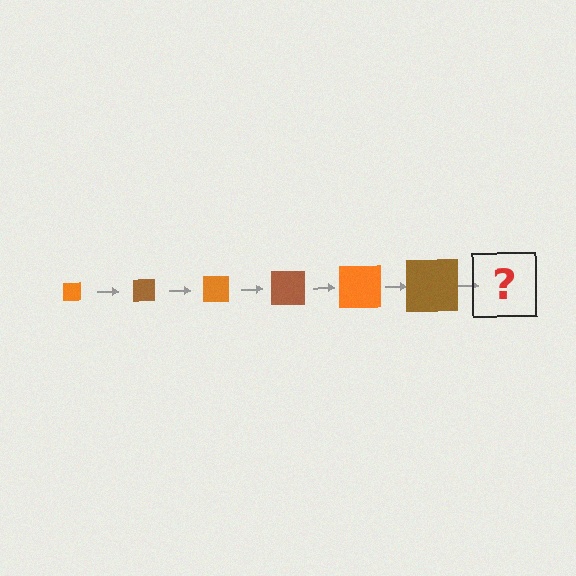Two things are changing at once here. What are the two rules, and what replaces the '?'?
The two rules are that the square grows larger each step and the color cycles through orange and brown. The '?' should be an orange square, larger than the previous one.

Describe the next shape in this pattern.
It should be an orange square, larger than the previous one.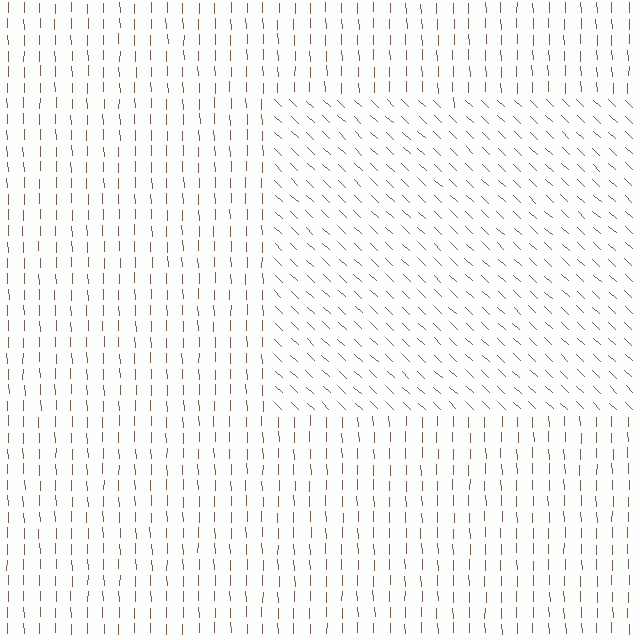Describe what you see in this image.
The image is filled with small brown line segments. A rectangle region in the image has lines oriented differently from the surrounding lines, creating a visible texture boundary.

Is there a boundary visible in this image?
Yes, there is a texture boundary formed by a change in line orientation.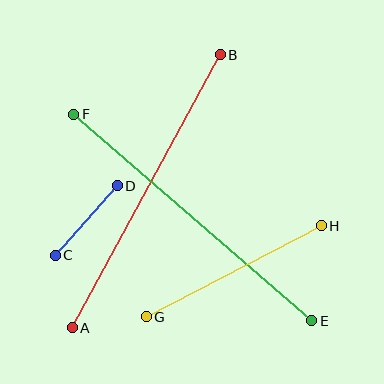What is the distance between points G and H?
The distance is approximately 197 pixels.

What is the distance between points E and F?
The distance is approximately 315 pixels.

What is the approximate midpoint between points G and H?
The midpoint is at approximately (234, 271) pixels.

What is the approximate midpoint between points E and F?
The midpoint is at approximately (193, 218) pixels.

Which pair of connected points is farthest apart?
Points E and F are farthest apart.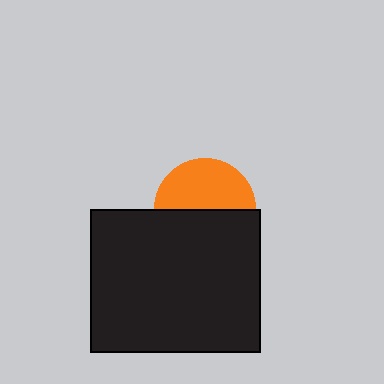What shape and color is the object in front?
The object in front is a black rectangle.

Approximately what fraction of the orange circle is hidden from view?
Roughly 49% of the orange circle is hidden behind the black rectangle.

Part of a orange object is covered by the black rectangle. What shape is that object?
It is a circle.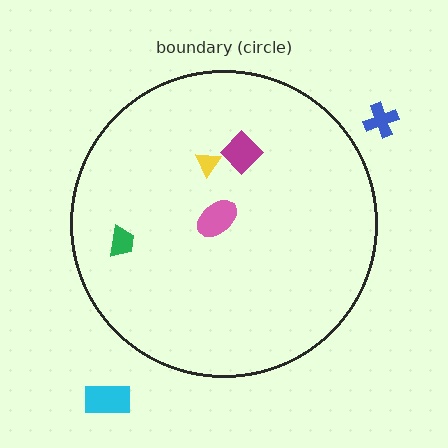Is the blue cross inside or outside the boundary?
Outside.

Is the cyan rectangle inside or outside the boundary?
Outside.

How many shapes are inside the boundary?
4 inside, 2 outside.